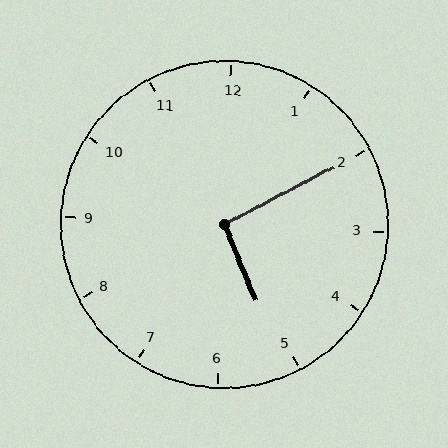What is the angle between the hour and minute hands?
Approximately 95 degrees.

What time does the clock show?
5:10.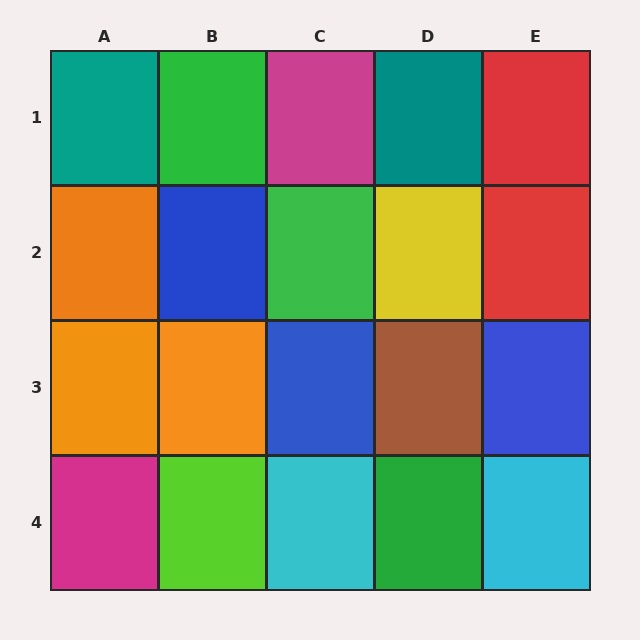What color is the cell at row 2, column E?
Red.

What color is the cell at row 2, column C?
Green.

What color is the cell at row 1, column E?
Red.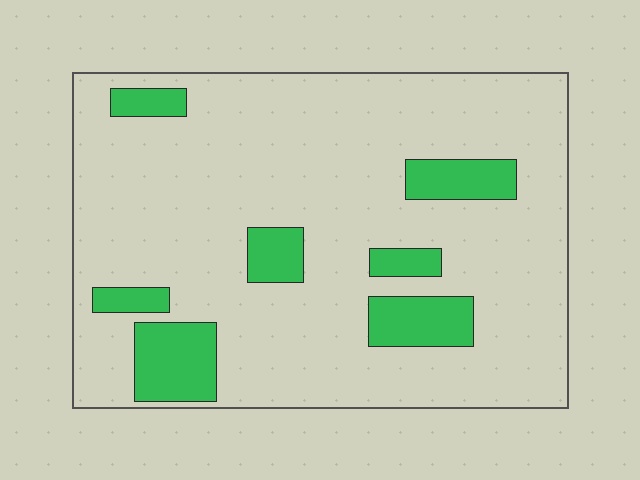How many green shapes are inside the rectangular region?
7.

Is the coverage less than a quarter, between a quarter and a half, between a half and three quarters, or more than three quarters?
Less than a quarter.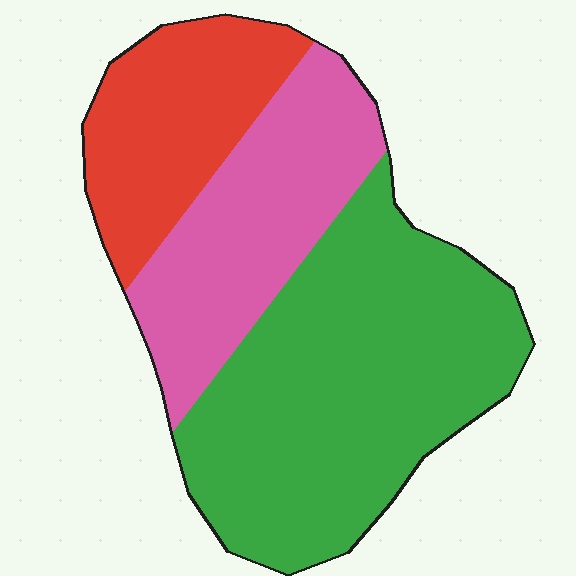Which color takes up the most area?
Green, at roughly 50%.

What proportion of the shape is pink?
Pink covers 27% of the shape.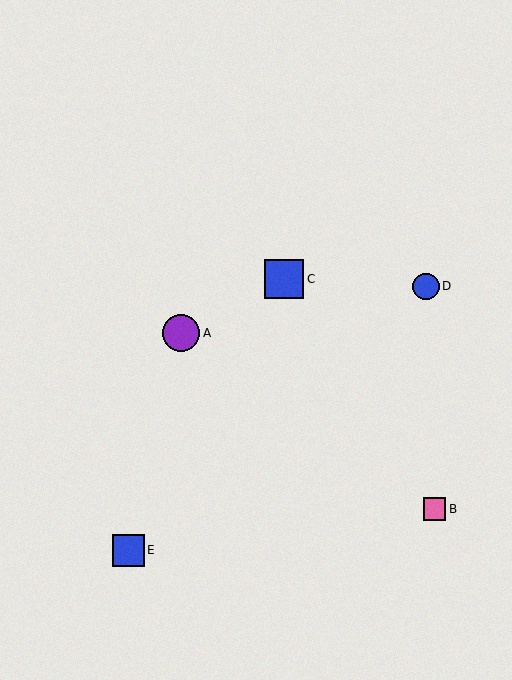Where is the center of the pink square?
The center of the pink square is at (435, 509).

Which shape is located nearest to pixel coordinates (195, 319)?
The purple circle (labeled A) at (181, 333) is nearest to that location.